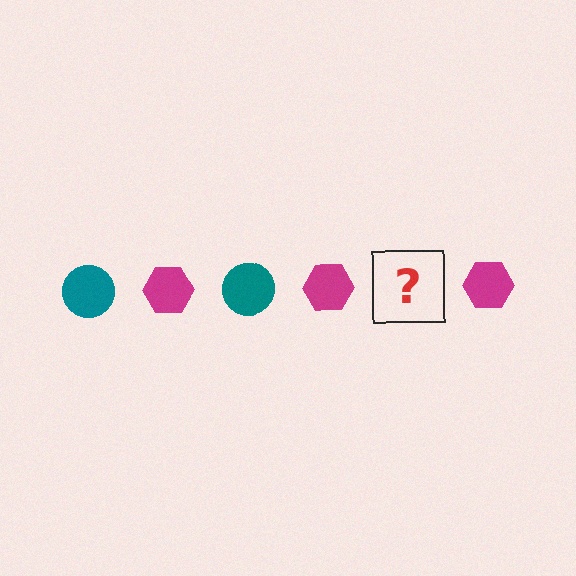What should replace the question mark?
The question mark should be replaced with a teal circle.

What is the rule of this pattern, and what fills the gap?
The rule is that the pattern alternates between teal circle and magenta hexagon. The gap should be filled with a teal circle.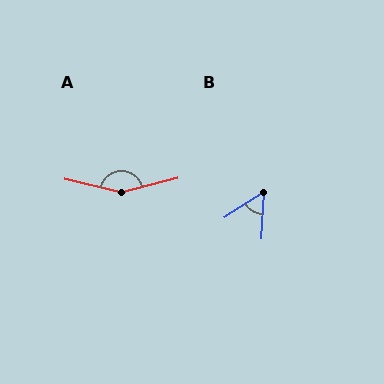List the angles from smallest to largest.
B (55°), A (152°).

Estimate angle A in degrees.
Approximately 152 degrees.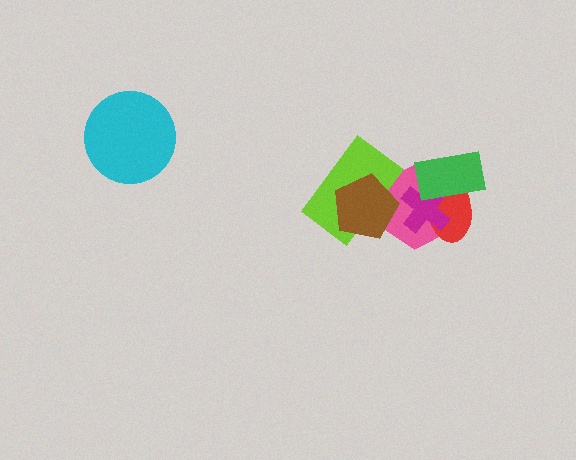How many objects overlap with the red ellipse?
3 objects overlap with the red ellipse.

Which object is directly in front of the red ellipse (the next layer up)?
The magenta cross is directly in front of the red ellipse.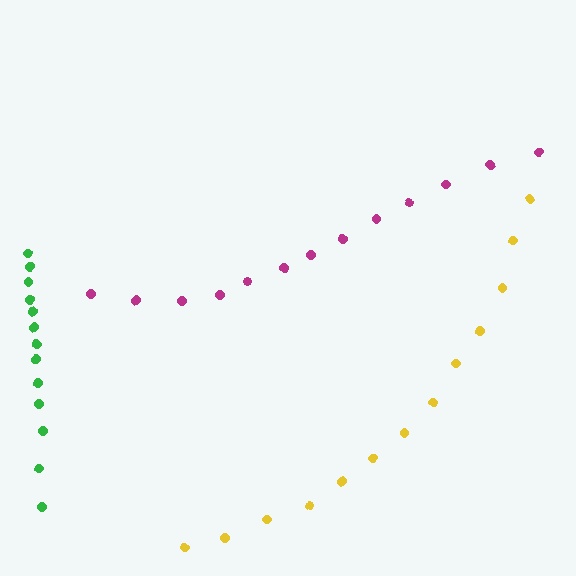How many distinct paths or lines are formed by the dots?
There are 3 distinct paths.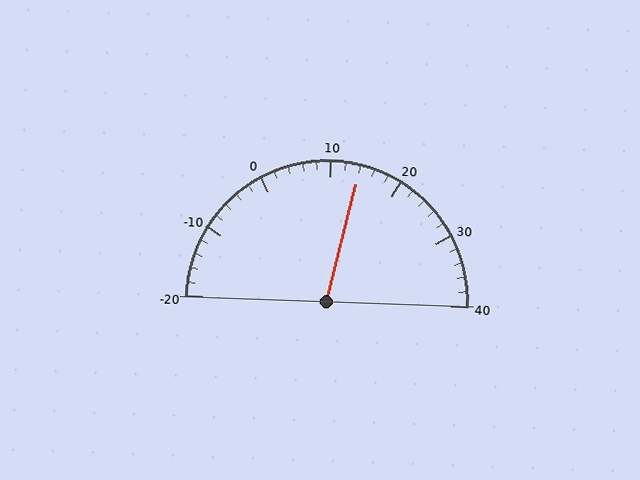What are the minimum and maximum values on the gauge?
The gauge ranges from -20 to 40.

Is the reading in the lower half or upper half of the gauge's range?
The reading is in the upper half of the range (-20 to 40).